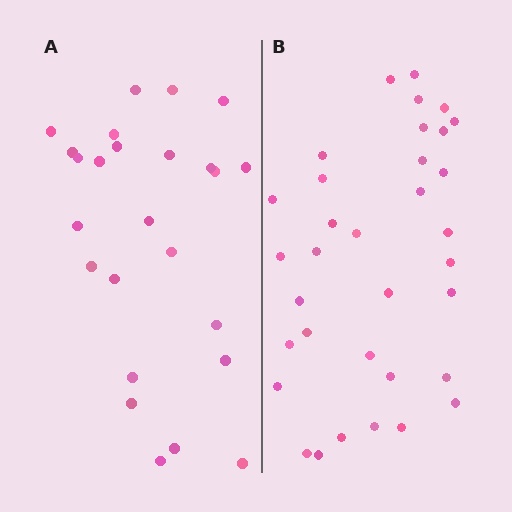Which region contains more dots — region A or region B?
Region B (the right region) has more dots.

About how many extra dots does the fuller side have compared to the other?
Region B has roughly 8 or so more dots than region A.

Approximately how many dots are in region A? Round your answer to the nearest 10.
About 20 dots. (The exact count is 25, which rounds to 20.)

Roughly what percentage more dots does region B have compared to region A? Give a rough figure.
About 35% more.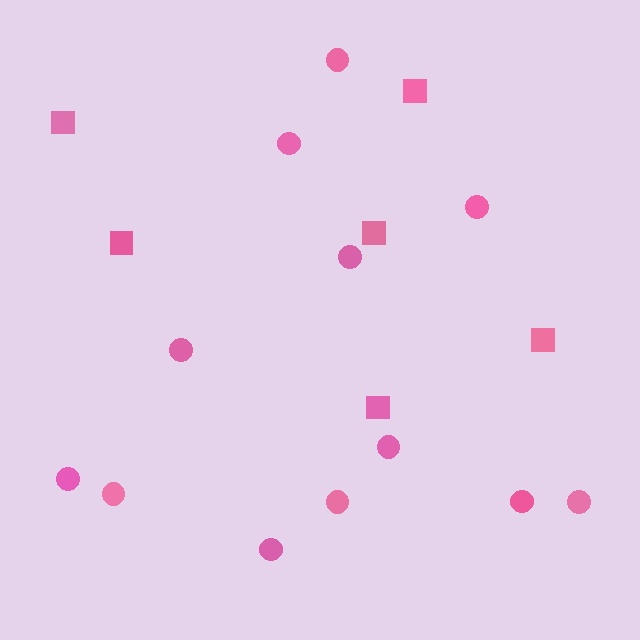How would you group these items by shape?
There are 2 groups: one group of squares (6) and one group of circles (12).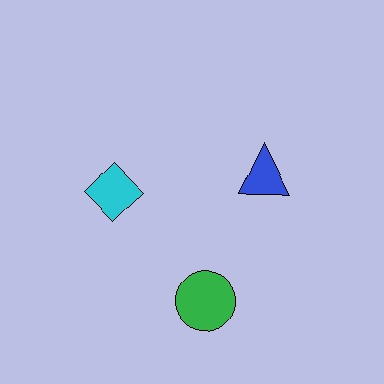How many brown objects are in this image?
There are no brown objects.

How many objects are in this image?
There are 3 objects.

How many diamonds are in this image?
There is 1 diamond.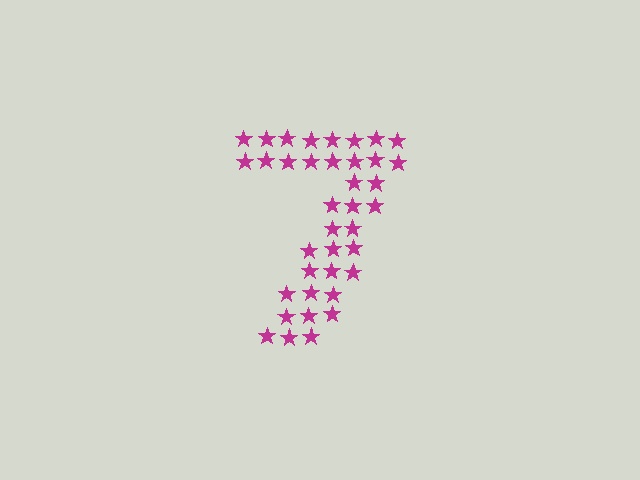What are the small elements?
The small elements are stars.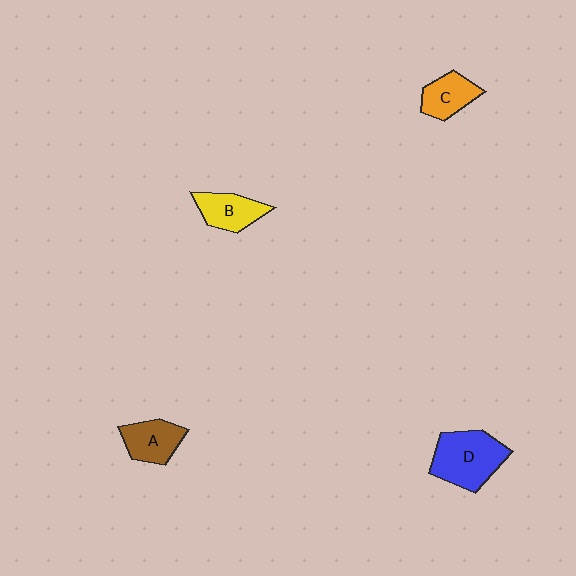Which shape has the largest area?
Shape D (blue).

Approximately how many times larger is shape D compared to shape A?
Approximately 1.6 times.